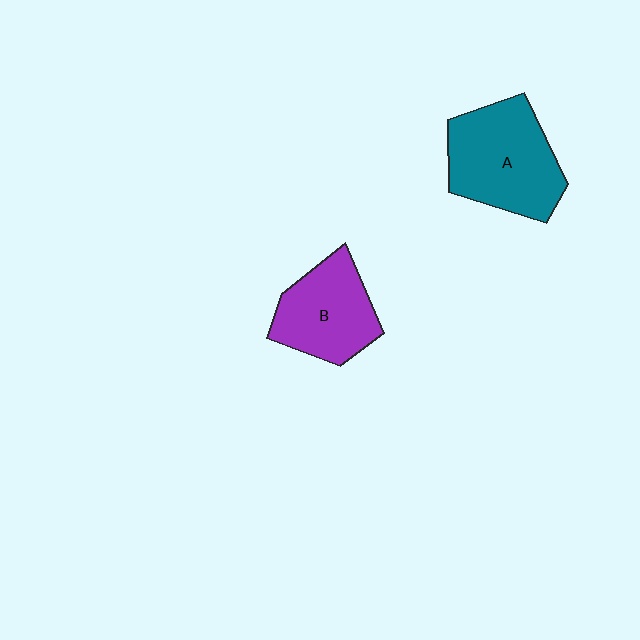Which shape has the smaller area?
Shape B (purple).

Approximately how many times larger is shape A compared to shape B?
Approximately 1.3 times.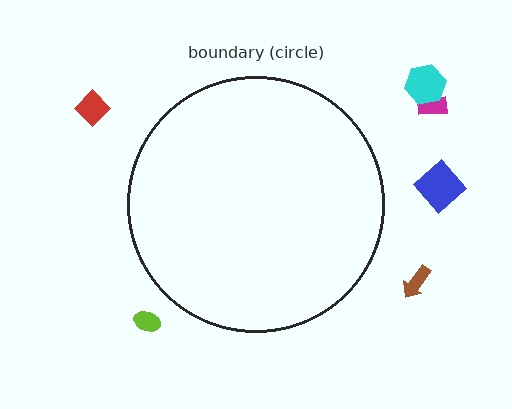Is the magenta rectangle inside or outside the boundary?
Outside.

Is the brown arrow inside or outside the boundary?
Outside.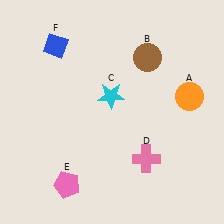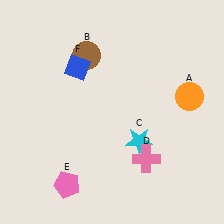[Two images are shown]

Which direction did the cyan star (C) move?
The cyan star (C) moved down.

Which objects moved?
The objects that moved are: the brown circle (B), the cyan star (C), the blue diamond (F).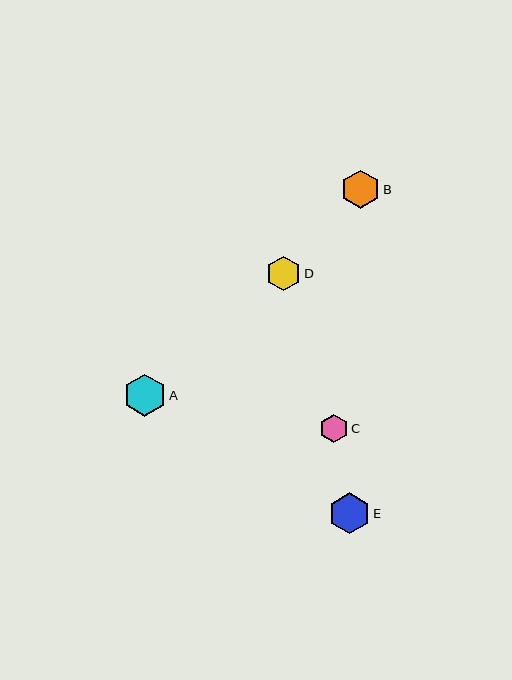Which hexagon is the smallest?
Hexagon C is the smallest with a size of approximately 28 pixels.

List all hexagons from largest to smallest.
From largest to smallest: A, E, B, D, C.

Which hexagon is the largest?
Hexagon A is the largest with a size of approximately 42 pixels.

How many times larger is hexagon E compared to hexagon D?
Hexagon E is approximately 1.2 times the size of hexagon D.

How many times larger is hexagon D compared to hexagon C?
Hexagon D is approximately 1.2 times the size of hexagon C.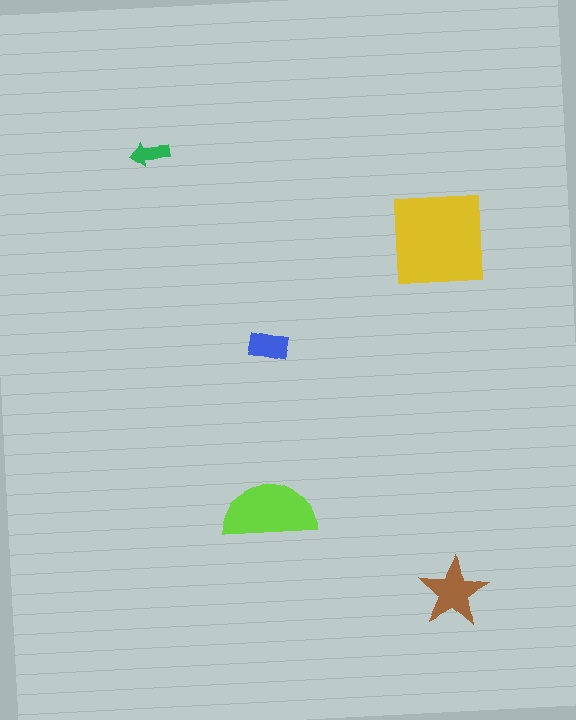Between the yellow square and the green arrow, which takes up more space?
The yellow square.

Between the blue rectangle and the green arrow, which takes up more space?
The blue rectangle.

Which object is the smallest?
The green arrow.